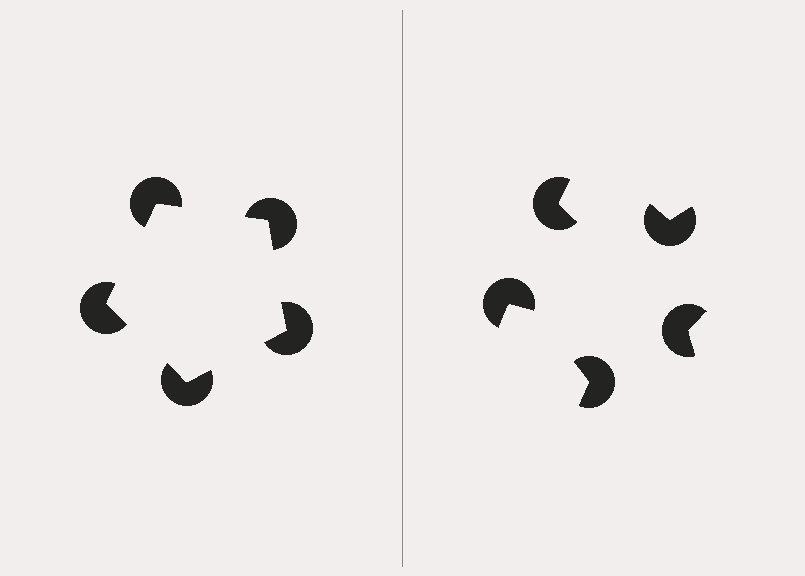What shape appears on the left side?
An illusory pentagon.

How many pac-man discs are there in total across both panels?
10 — 5 on each side.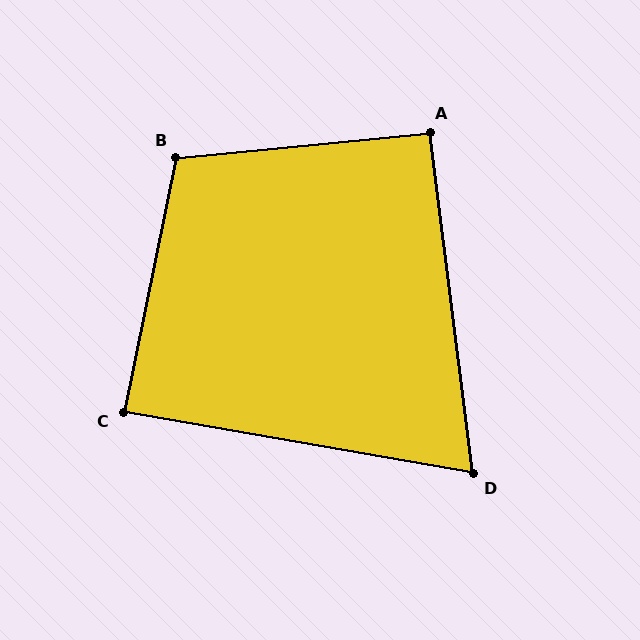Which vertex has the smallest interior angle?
D, at approximately 73 degrees.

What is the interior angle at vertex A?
Approximately 92 degrees (approximately right).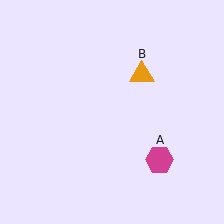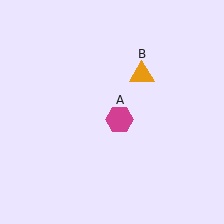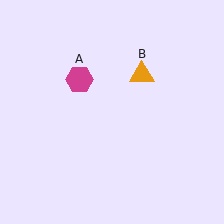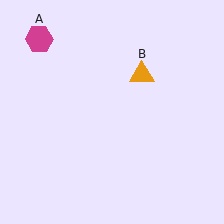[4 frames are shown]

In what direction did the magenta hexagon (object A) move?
The magenta hexagon (object A) moved up and to the left.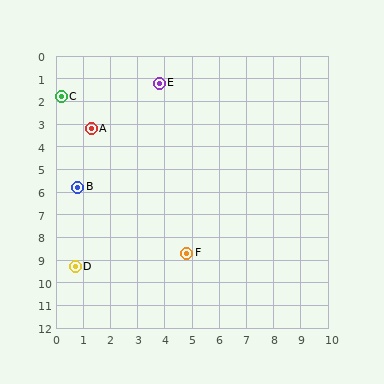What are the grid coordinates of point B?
Point B is at approximately (0.8, 5.8).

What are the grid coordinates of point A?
Point A is at approximately (1.3, 3.2).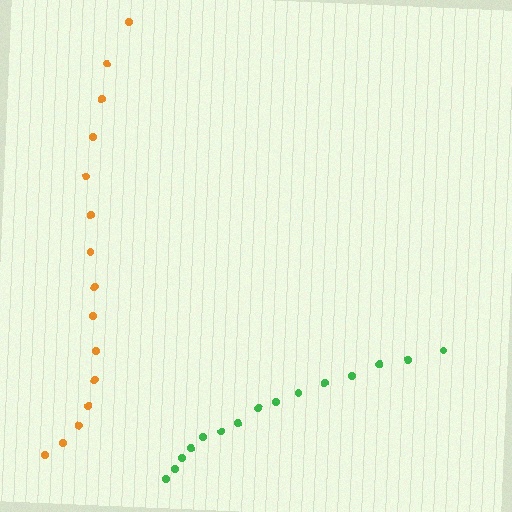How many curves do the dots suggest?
There are 2 distinct paths.